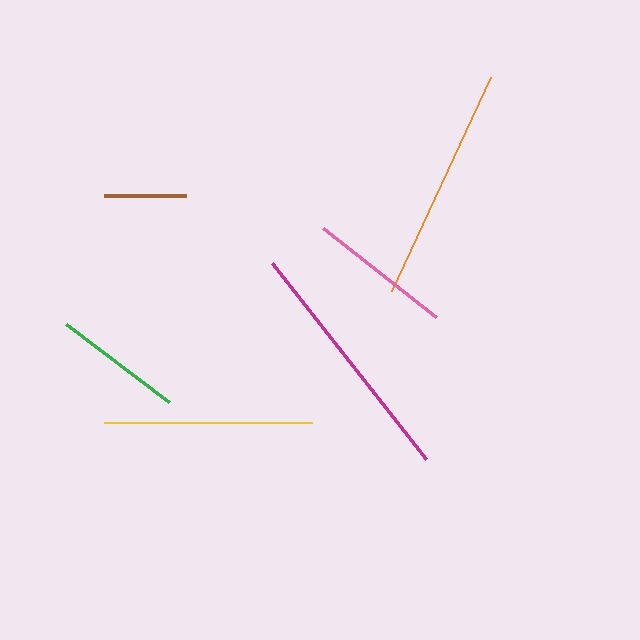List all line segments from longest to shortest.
From longest to shortest: magenta, orange, yellow, pink, green, brown.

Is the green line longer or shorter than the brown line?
The green line is longer than the brown line.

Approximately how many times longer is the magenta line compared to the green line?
The magenta line is approximately 1.9 times the length of the green line.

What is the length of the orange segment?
The orange segment is approximately 236 pixels long.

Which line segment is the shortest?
The brown line is the shortest at approximately 82 pixels.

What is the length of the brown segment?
The brown segment is approximately 82 pixels long.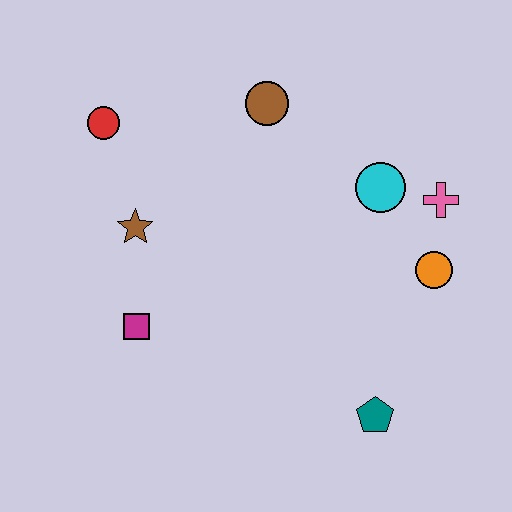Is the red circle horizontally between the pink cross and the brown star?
No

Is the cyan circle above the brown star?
Yes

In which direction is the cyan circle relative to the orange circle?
The cyan circle is above the orange circle.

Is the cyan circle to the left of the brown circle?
No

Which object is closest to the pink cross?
The cyan circle is closest to the pink cross.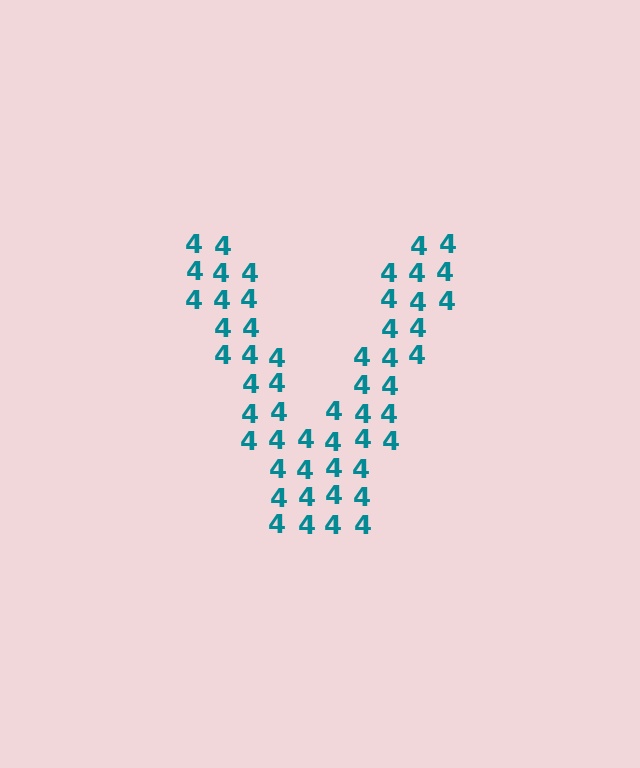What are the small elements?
The small elements are digit 4's.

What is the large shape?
The large shape is the letter V.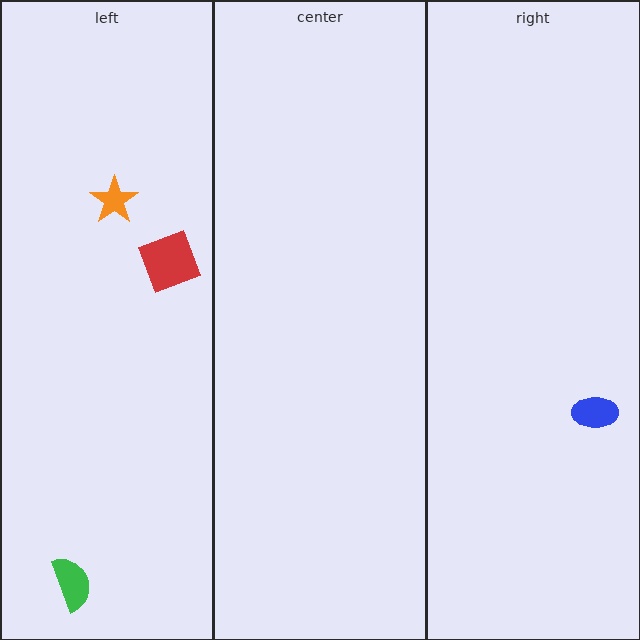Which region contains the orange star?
The left region.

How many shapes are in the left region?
3.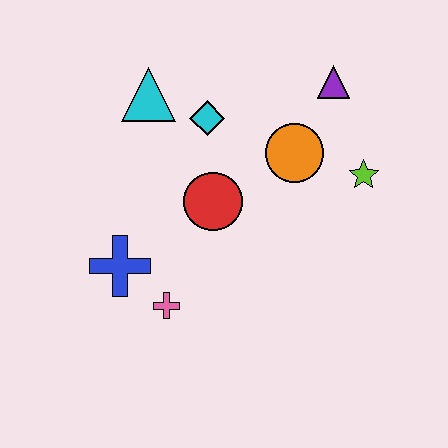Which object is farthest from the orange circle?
The blue cross is farthest from the orange circle.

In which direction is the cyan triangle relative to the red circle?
The cyan triangle is above the red circle.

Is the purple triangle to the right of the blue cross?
Yes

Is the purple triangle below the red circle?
No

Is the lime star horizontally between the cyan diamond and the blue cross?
No